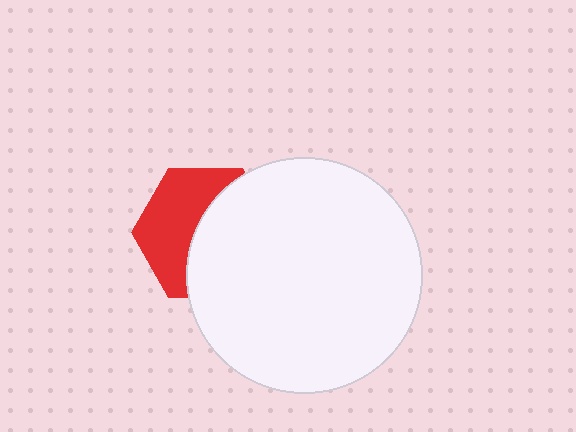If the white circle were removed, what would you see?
You would see the complete red hexagon.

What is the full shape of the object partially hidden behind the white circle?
The partially hidden object is a red hexagon.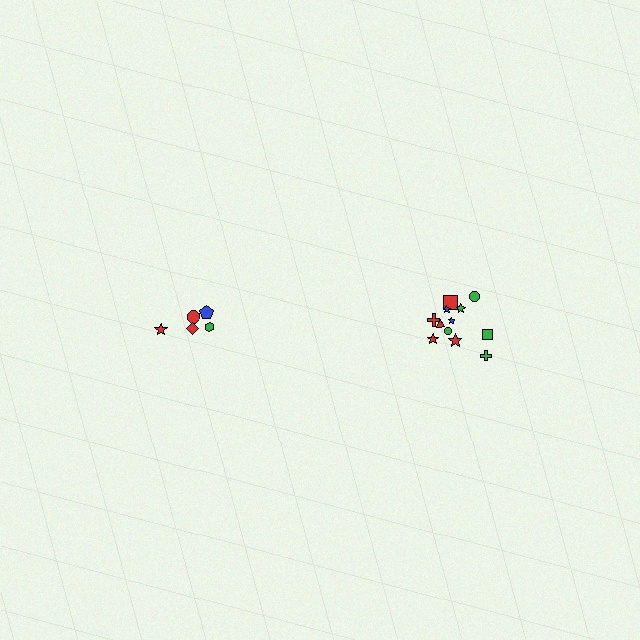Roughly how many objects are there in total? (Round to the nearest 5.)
Roughly 15 objects in total.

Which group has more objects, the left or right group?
The right group.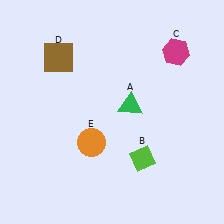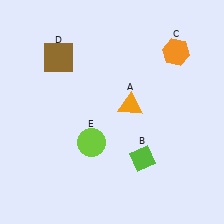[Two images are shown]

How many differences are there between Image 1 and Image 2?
There are 3 differences between the two images.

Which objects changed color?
A changed from green to orange. C changed from magenta to orange. E changed from orange to lime.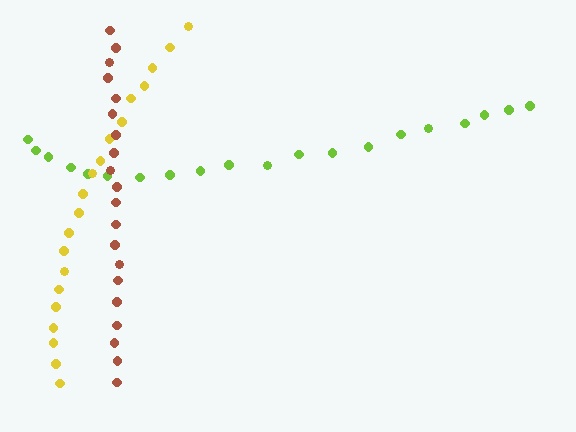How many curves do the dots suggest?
There are 3 distinct paths.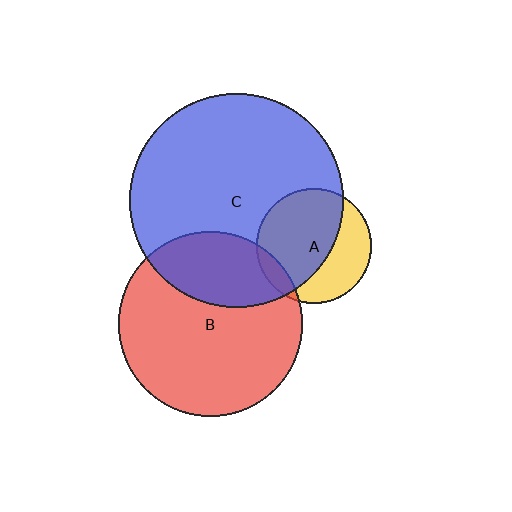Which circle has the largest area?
Circle C (blue).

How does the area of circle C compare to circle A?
Approximately 3.5 times.